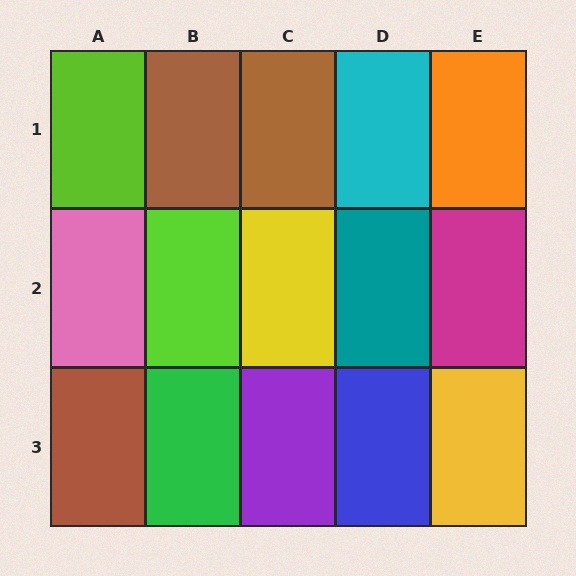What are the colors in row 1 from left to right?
Lime, brown, brown, cyan, orange.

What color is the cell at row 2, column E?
Magenta.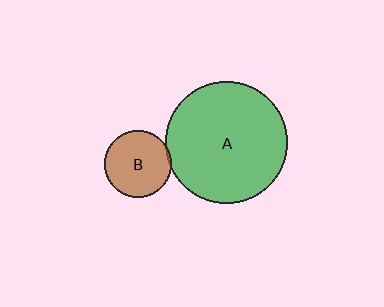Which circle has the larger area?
Circle A (green).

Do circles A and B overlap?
Yes.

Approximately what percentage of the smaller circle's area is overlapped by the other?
Approximately 5%.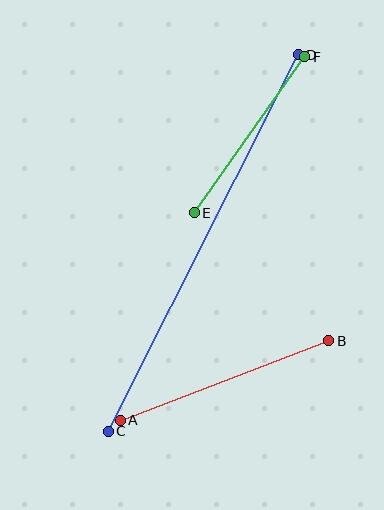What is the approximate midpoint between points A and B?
The midpoint is at approximately (225, 380) pixels.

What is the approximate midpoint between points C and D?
The midpoint is at approximately (203, 243) pixels.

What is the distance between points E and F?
The distance is approximately 192 pixels.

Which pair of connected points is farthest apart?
Points C and D are farthest apart.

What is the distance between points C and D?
The distance is approximately 422 pixels.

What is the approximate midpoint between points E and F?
The midpoint is at approximately (250, 135) pixels.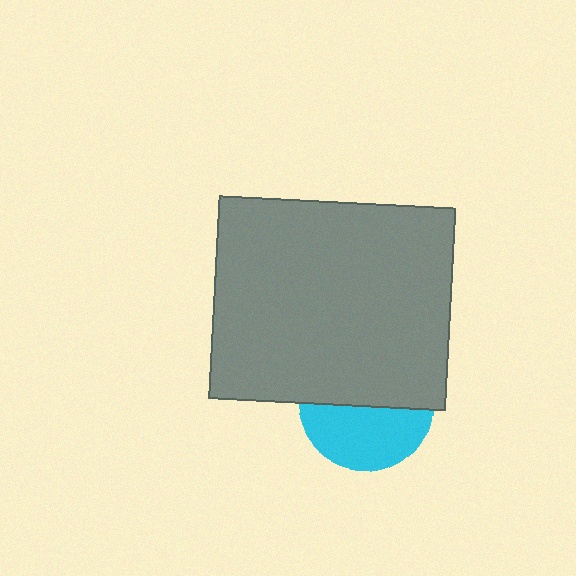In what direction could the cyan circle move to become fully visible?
The cyan circle could move down. That would shift it out from behind the gray rectangle entirely.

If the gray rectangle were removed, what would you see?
You would see the complete cyan circle.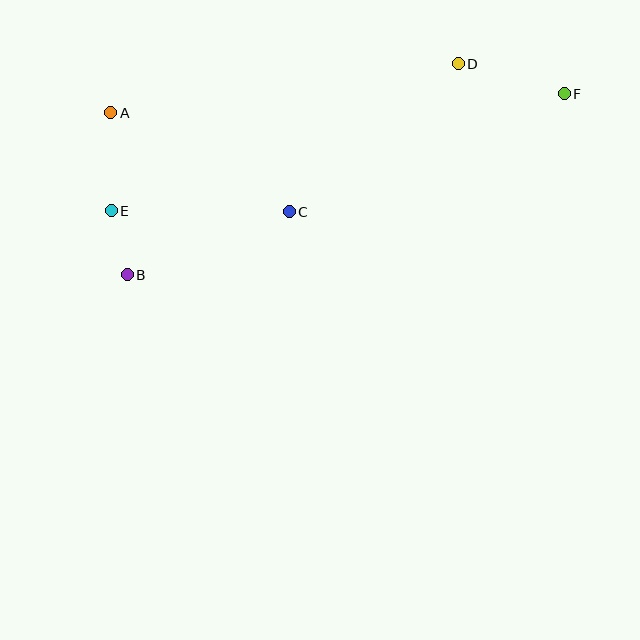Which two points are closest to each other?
Points B and E are closest to each other.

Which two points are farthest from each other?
Points B and F are farthest from each other.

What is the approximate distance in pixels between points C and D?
The distance between C and D is approximately 225 pixels.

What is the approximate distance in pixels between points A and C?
The distance between A and C is approximately 204 pixels.